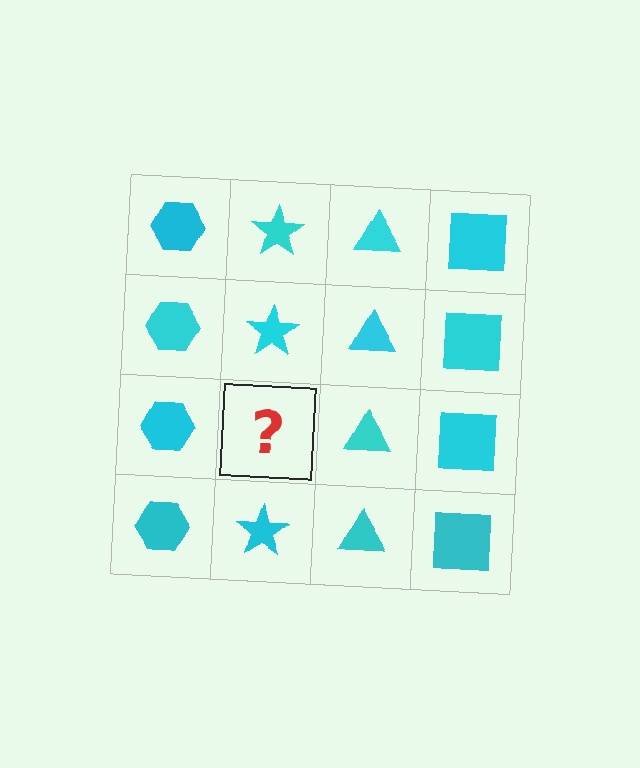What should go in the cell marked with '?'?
The missing cell should contain a cyan star.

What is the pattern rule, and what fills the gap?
The rule is that each column has a consistent shape. The gap should be filled with a cyan star.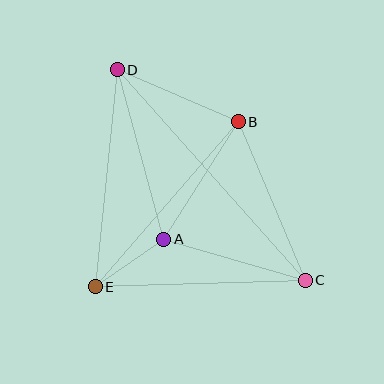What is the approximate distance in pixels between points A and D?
The distance between A and D is approximately 176 pixels.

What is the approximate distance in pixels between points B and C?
The distance between B and C is approximately 172 pixels.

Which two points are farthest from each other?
Points C and D are farthest from each other.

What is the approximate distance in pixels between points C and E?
The distance between C and E is approximately 210 pixels.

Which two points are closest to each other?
Points A and E are closest to each other.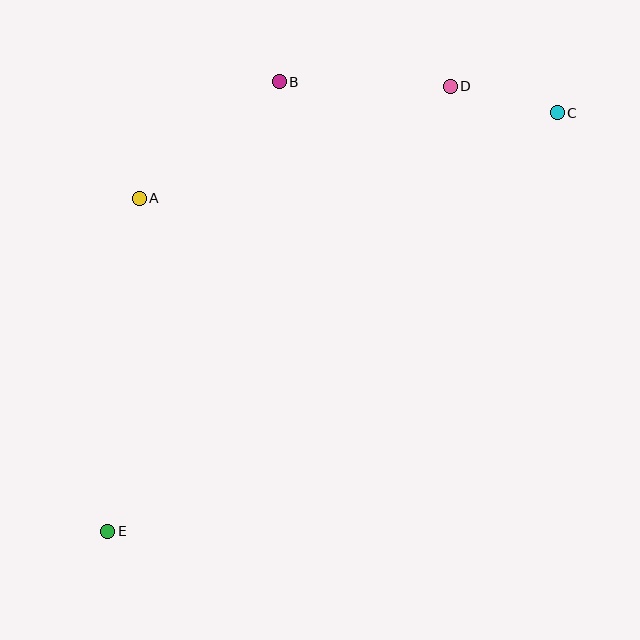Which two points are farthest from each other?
Points C and E are farthest from each other.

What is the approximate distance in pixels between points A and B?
The distance between A and B is approximately 182 pixels.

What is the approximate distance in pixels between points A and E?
The distance between A and E is approximately 334 pixels.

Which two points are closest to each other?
Points C and D are closest to each other.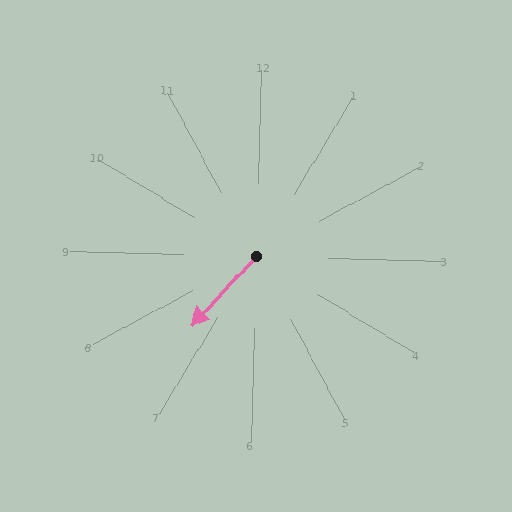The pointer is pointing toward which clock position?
Roughly 7 o'clock.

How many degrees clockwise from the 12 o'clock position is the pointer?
Approximately 222 degrees.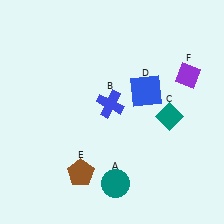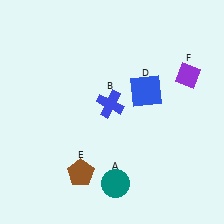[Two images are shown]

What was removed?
The teal diamond (C) was removed in Image 2.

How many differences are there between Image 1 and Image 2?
There is 1 difference between the two images.